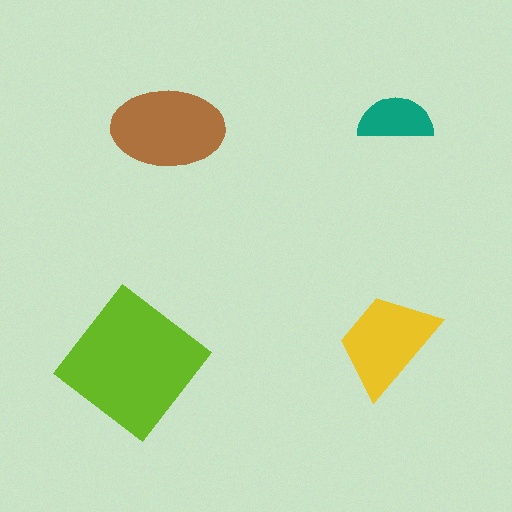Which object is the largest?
The lime diamond.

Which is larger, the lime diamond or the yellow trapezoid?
The lime diamond.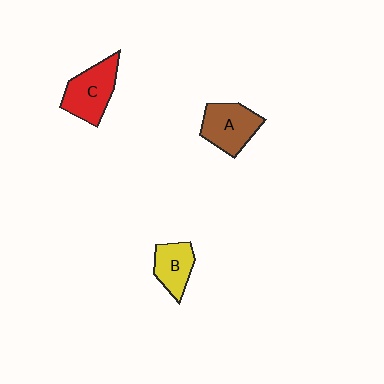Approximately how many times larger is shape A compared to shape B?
Approximately 1.3 times.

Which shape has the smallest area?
Shape B (yellow).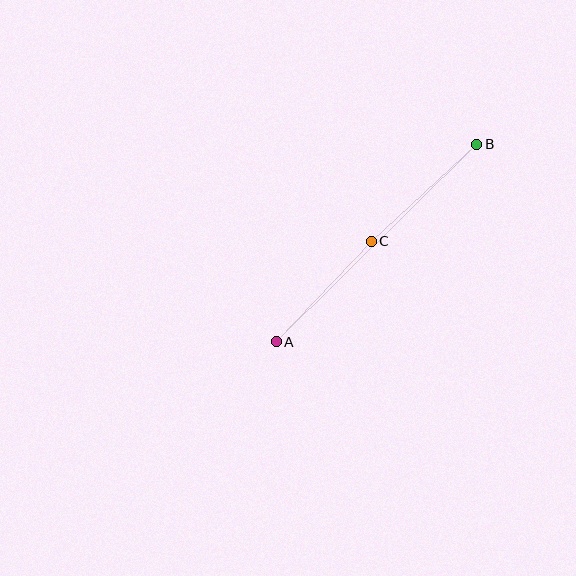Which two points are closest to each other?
Points A and C are closest to each other.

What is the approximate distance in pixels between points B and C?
The distance between B and C is approximately 143 pixels.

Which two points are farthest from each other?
Points A and B are farthest from each other.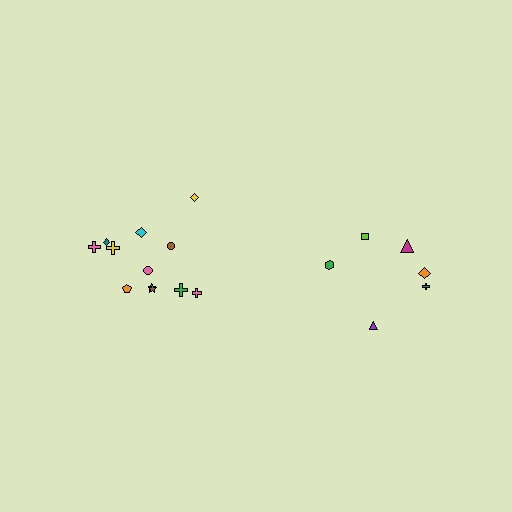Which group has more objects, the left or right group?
The left group.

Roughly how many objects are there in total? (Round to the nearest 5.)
Roughly 20 objects in total.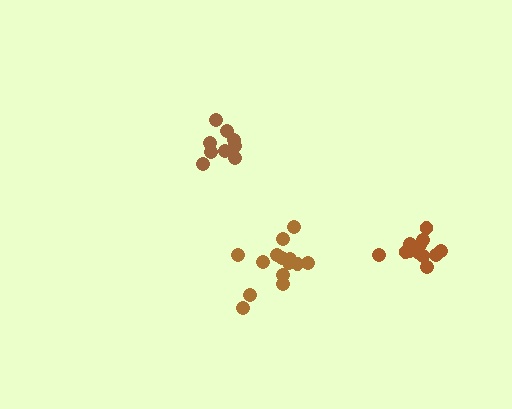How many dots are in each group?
Group 1: 12 dots, Group 2: 14 dots, Group 3: 9 dots (35 total).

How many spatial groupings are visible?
There are 3 spatial groupings.